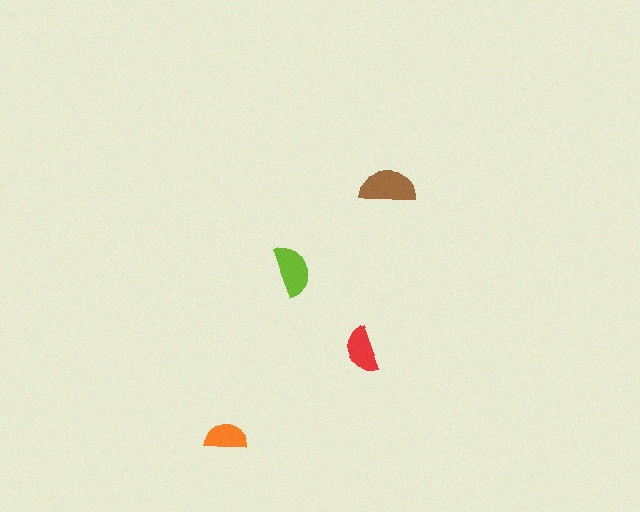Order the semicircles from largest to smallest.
the brown one, the lime one, the red one, the orange one.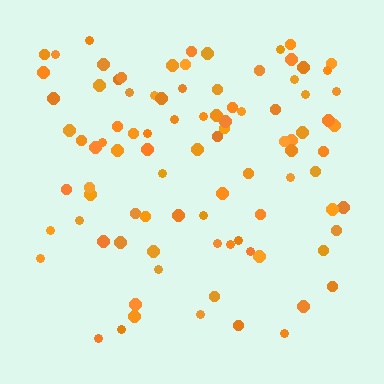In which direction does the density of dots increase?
From bottom to top, with the top side densest.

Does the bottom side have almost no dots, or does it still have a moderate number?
Still a moderate number, just noticeably fewer than the top.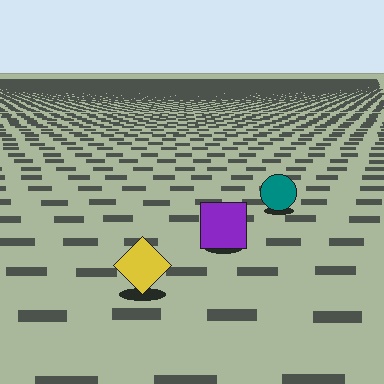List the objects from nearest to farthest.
From nearest to farthest: the yellow diamond, the purple square, the teal circle.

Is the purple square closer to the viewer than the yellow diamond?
No. The yellow diamond is closer — you can tell from the texture gradient: the ground texture is coarser near it.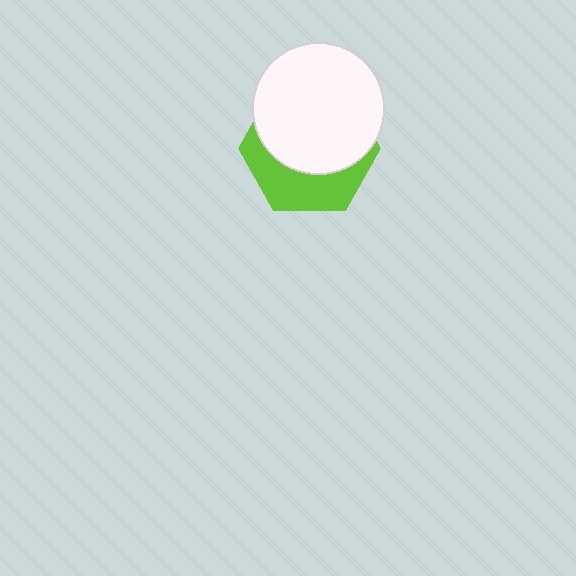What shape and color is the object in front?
The object in front is a white circle.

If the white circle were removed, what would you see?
You would see the complete lime hexagon.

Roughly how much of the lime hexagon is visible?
A small part of it is visible (roughly 38%).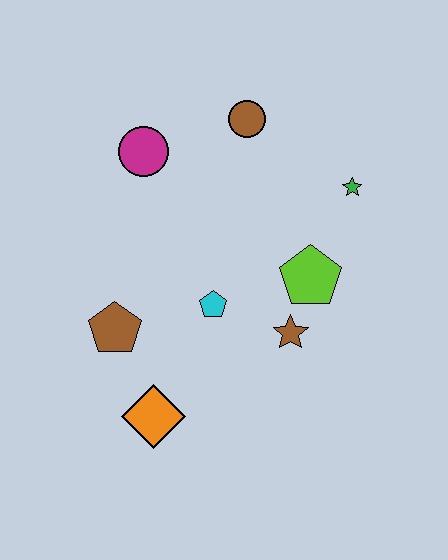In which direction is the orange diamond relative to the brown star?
The orange diamond is to the left of the brown star.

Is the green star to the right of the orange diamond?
Yes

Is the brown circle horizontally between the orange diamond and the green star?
Yes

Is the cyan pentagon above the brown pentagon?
Yes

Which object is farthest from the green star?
The orange diamond is farthest from the green star.